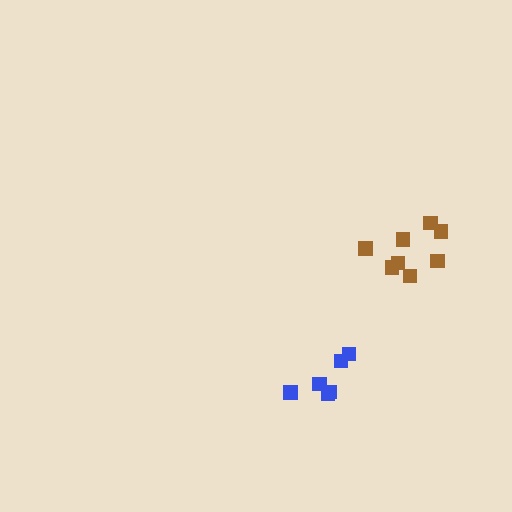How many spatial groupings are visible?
There are 2 spatial groupings.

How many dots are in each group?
Group 1: 8 dots, Group 2: 6 dots (14 total).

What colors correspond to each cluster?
The clusters are colored: brown, blue.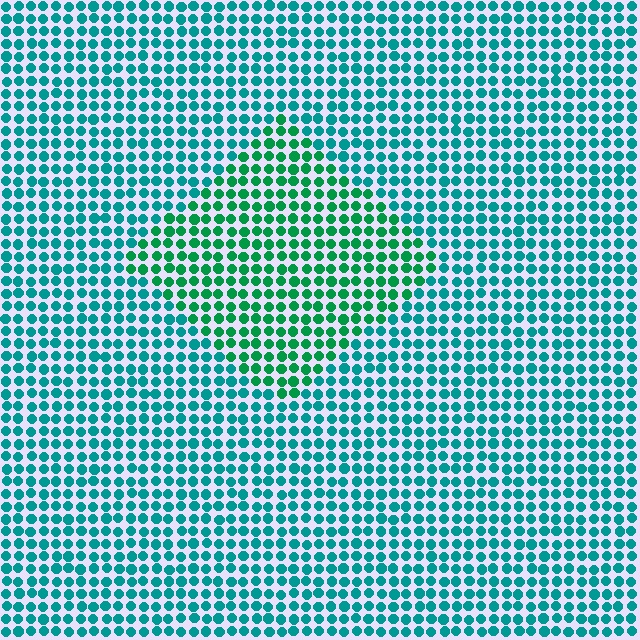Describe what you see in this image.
The image is filled with small teal elements in a uniform arrangement. A diamond-shaped region is visible where the elements are tinted to a slightly different hue, forming a subtle color boundary.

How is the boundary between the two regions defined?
The boundary is defined purely by a slight shift in hue (about 31 degrees). Spacing, size, and orientation are identical on both sides.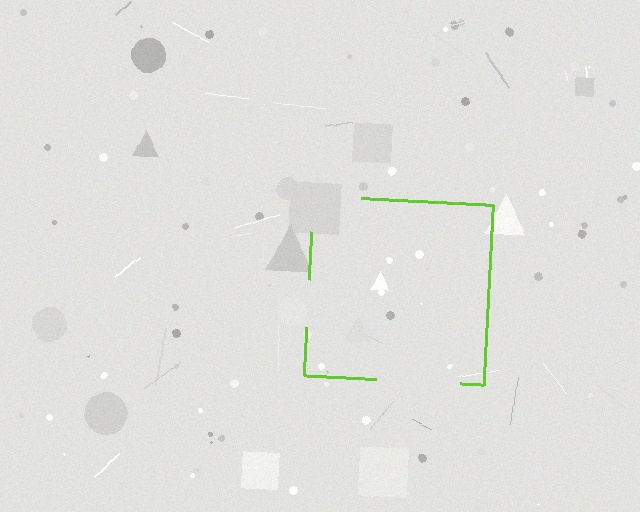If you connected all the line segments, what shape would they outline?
They would outline a square.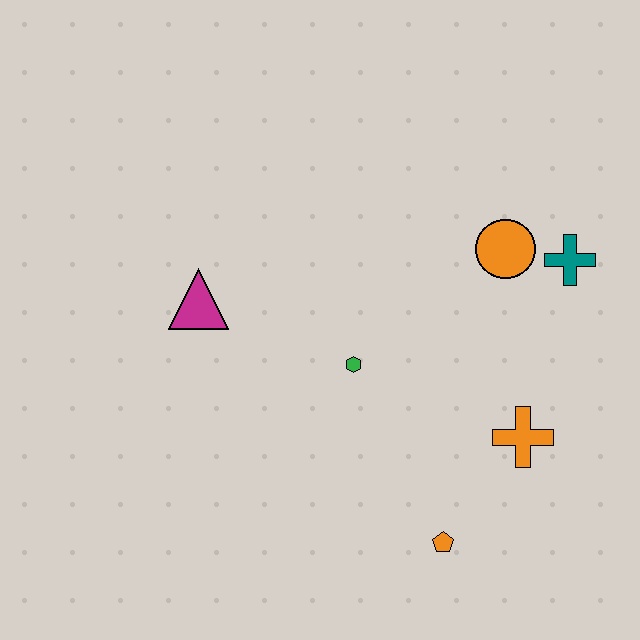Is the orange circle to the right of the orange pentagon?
Yes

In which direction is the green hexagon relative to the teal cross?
The green hexagon is to the left of the teal cross.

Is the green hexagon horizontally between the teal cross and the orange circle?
No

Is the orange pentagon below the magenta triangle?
Yes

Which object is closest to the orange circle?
The teal cross is closest to the orange circle.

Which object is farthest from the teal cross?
The magenta triangle is farthest from the teal cross.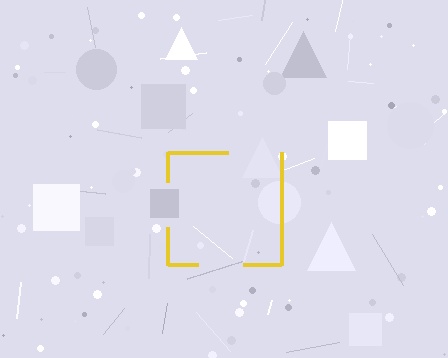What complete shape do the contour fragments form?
The contour fragments form a square.